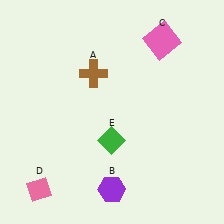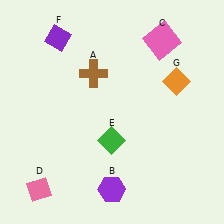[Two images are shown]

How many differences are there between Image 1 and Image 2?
There are 2 differences between the two images.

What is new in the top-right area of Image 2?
An orange diamond (G) was added in the top-right area of Image 2.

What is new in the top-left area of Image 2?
A purple diamond (F) was added in the top-left area of Image 2.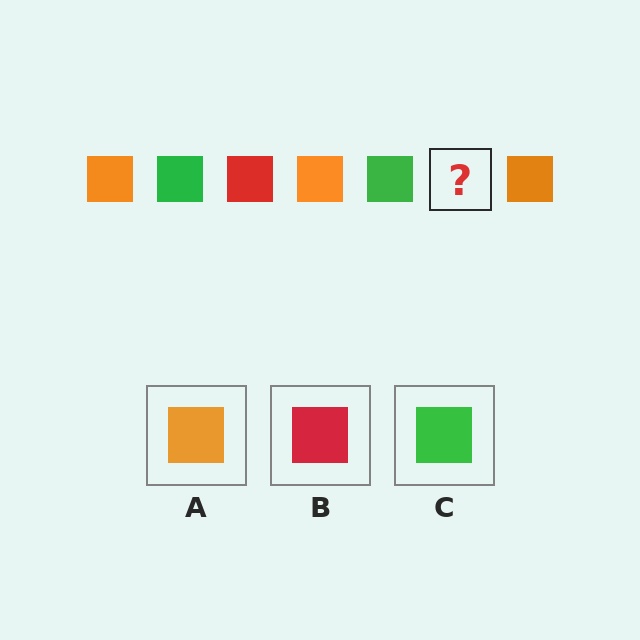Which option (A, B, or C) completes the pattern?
B.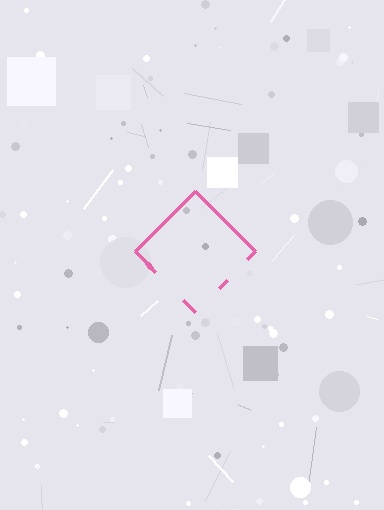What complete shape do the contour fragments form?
The contour fragments form a diamond.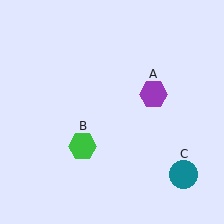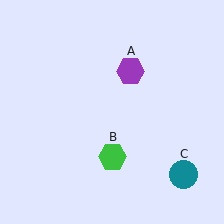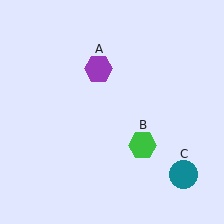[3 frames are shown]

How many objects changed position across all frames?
2 objects changed position: purple hexagon (object A), green hexagon (object B).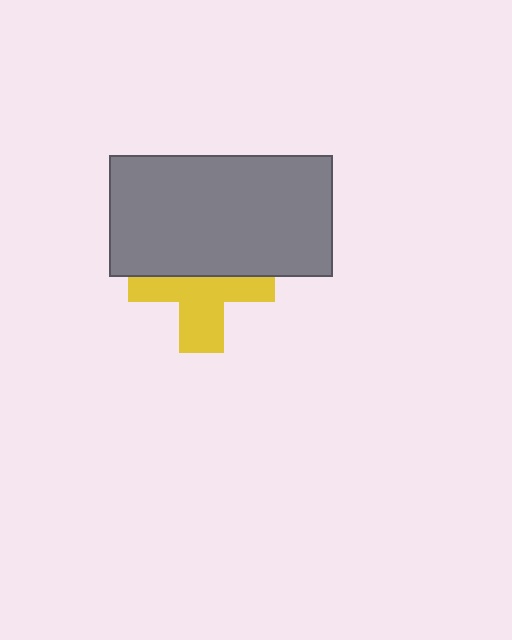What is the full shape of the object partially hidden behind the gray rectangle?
The partially hidden object is a yellow cross.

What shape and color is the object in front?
The object in front is a gray rectangle.